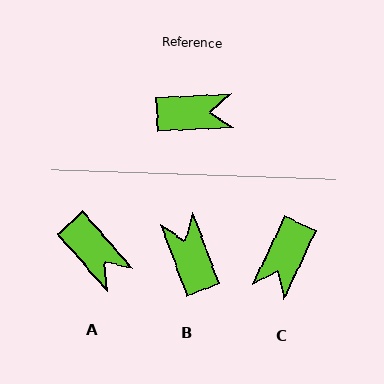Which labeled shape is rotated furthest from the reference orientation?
C, about 118 degrees away.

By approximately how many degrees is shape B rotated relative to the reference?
Approximately 108 degrees counter-clockwise.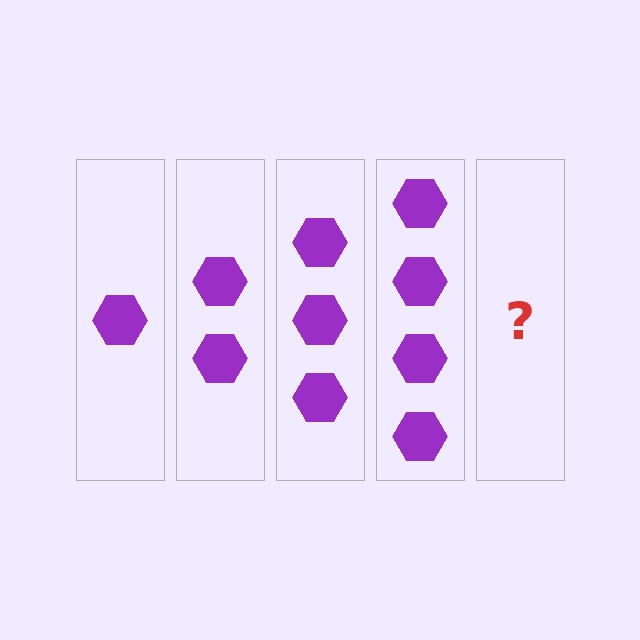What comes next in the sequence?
The next element should be 5 hexagons.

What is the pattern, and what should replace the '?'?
The pattern is that each step adds one more hexagon. The '?' should be 5 hexagons.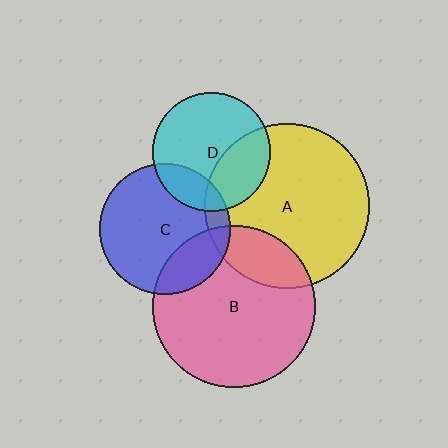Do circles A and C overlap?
Yes.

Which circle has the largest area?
Circle A (yellow).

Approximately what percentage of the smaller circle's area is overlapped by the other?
Approximately 10%.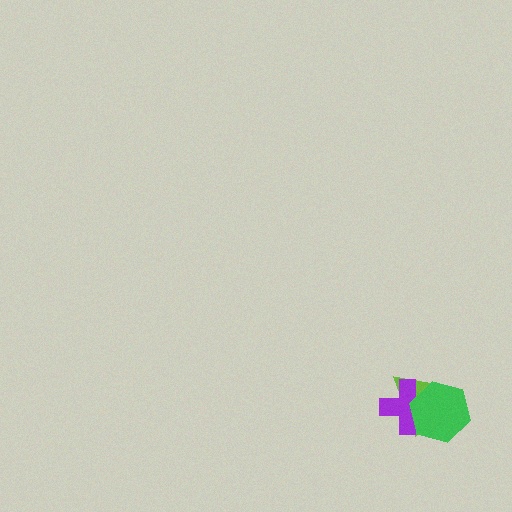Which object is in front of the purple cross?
The green hexagon is in front of the purple cross.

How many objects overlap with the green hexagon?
2 objects overlap with the green hexagon.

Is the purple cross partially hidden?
Yes, it is partially covered by another shape.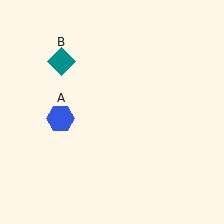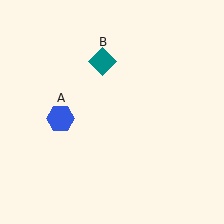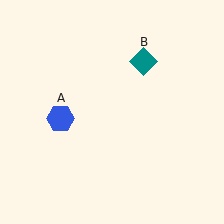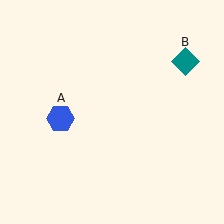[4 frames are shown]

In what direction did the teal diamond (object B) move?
The teal diamond (object B) moved right.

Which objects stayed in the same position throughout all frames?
Blue hexagon (object A) remained stationary.